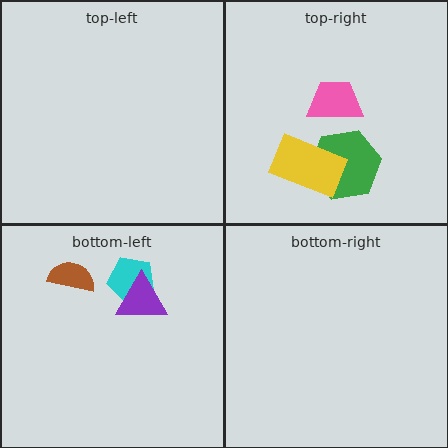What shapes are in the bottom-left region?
The cyan pentagon, the brown semicircle, the purple triangle.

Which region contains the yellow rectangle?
The top-right region.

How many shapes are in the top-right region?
3.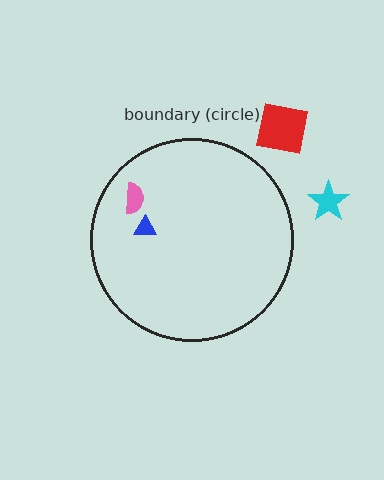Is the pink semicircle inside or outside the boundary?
Inside.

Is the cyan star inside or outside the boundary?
Outside.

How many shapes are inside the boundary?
2 inside, 2 outside.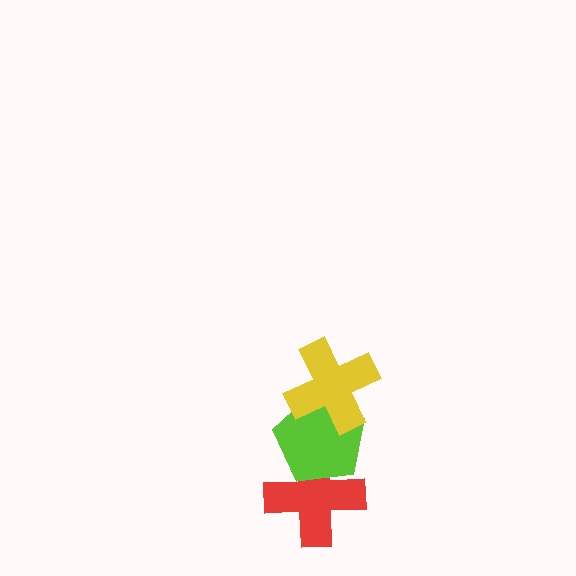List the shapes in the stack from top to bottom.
From top to bottom: the yellow cross, the lime pentagon, the red cross.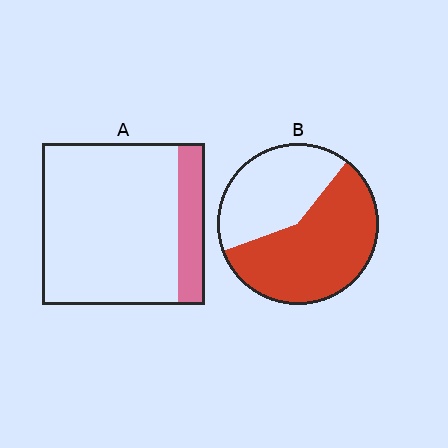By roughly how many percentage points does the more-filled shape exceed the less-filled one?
By roughly 45 percentage points (B over A).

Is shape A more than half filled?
No.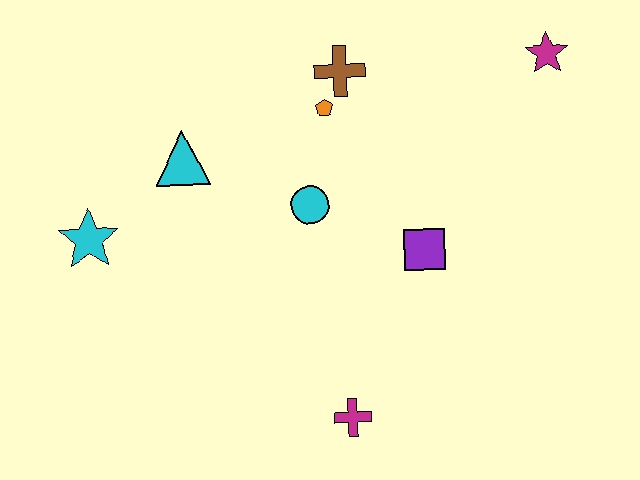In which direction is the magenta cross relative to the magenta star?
The magenta cross is below the magenta star.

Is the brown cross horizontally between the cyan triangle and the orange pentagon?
No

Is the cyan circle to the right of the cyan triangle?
Yes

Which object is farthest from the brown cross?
The magenta cross is farthest from the brown cross.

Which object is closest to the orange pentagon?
The brown cross is closest to the orange pentagon.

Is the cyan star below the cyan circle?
Yes